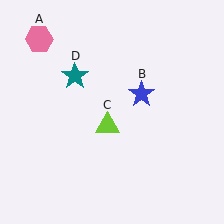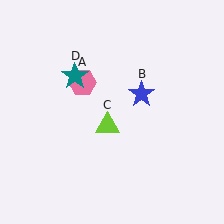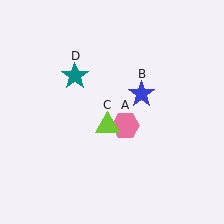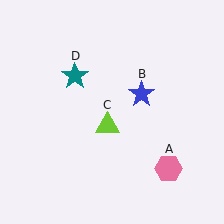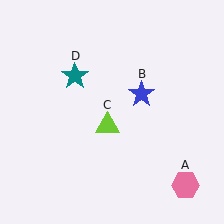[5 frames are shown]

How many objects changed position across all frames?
1 object changed position: pink hexagon (object A).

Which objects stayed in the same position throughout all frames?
Blue star (object B) and lime triangle (object C) and teal star (object D) remained stationary.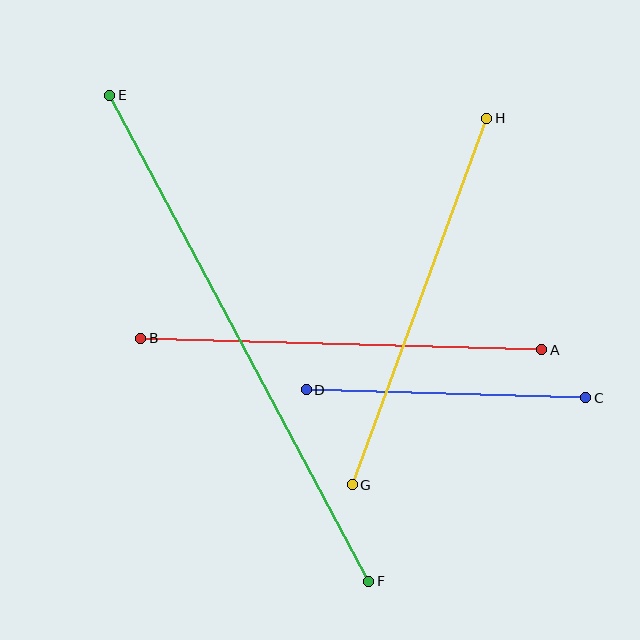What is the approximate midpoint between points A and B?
The midpoint is at approximately (341, 344) pixels.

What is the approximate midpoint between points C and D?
The midpoint is at approximately (446, 394) pixels.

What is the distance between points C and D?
The distance is approximately 280 pixels.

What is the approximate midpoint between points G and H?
The midpoint is at approximately (419, 301) pixels.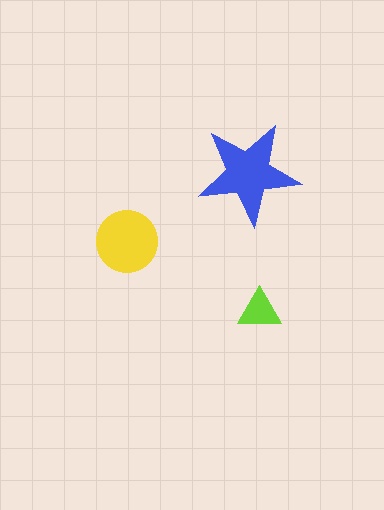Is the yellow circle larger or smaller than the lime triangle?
Larger.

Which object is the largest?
The blue star.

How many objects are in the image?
There are 3 objects in the image.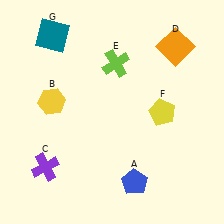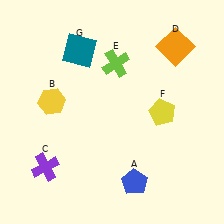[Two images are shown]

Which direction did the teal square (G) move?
The teal square (G) moved right.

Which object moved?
The teal square (G) moved right.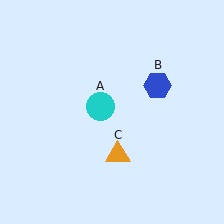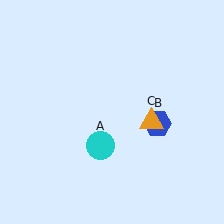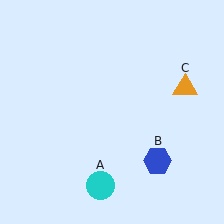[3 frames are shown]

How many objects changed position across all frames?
3 objects changed position: cyan circle (object A), blue hexagon (object B), orange triangle (object C).